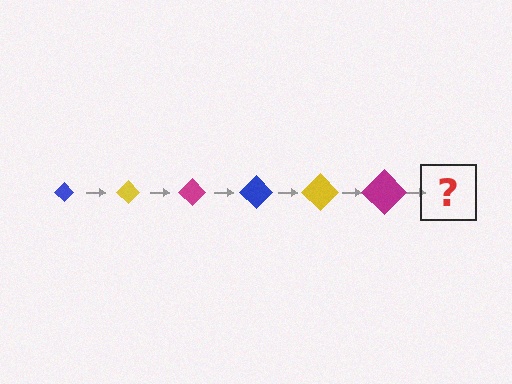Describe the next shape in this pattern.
It should be a blue diamond, larger than the previous one.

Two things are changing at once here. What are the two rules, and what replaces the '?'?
The two rules are that the diamond grows larger each step and the color cycles through blue, yellow, and magenta. The '?' should be a blue diamond, larger than the previous one.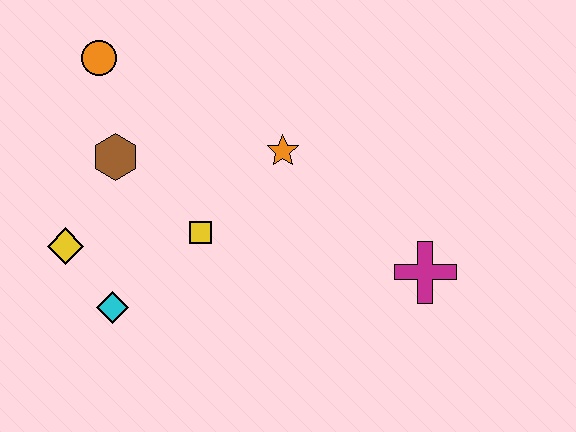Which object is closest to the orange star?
The yellow square is closest to the orange star.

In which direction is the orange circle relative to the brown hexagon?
The orange circle is above the brown hexagon.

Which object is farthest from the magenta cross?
The orange circle is farthest from the magenta cross.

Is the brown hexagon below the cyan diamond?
No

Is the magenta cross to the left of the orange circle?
No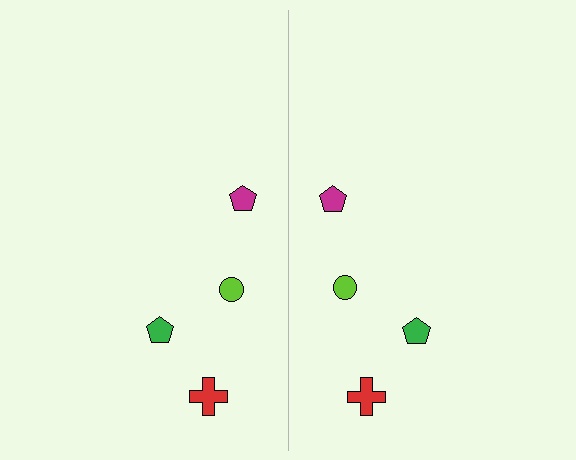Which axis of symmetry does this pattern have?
The pattern has a vertical axis of symmetry running through the center of the image.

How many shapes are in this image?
There are 8 shapes in this image.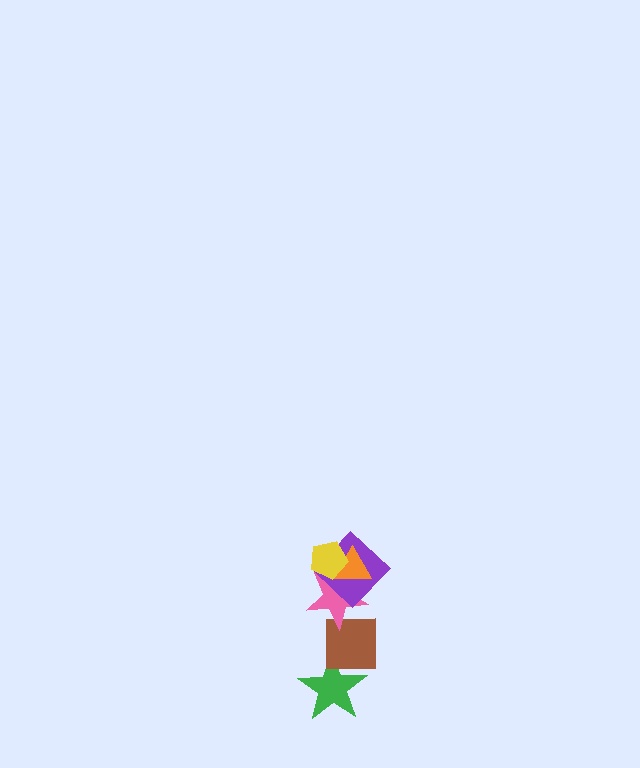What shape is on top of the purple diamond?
The orange triangle is on top of the purple diamond.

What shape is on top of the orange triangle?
The yellow pentagon is on top of the orange triangle.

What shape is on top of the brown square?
The pink star is on top of the brown square.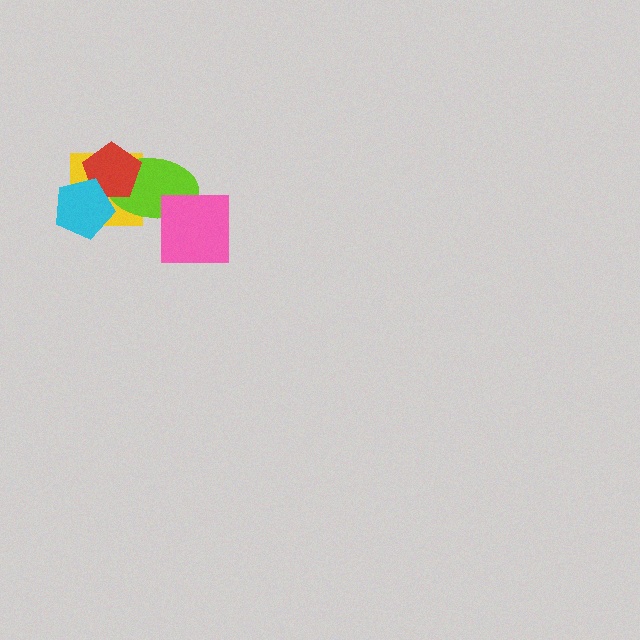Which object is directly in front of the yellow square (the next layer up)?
The lime ellipse is directly in front of the yellow square.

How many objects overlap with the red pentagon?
3 objects overlap with the red pentagon.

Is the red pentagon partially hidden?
Yes, it is partially covered by another shape.